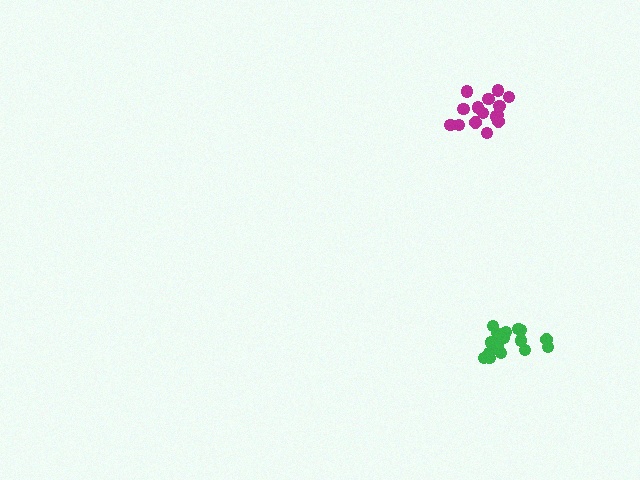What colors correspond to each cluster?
The clusters are colored: green, magenta.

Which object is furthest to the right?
The green cluster is rightmost.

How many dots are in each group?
Group 1: 17 dots, Group 2: 15 dots (32 total).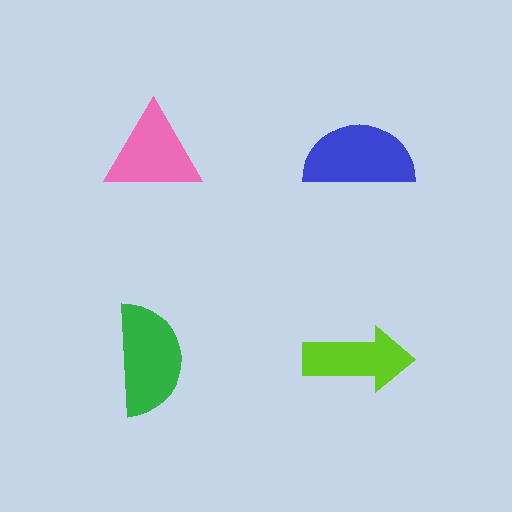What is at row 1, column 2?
A blue semicircle.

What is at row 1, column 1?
A pink triangle.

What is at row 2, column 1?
A green semicircle.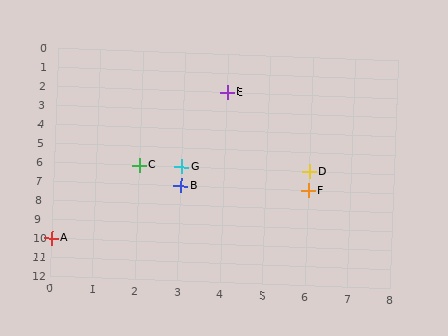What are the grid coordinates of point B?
Point B is at grid coordinates (3, 7).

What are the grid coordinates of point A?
Point A is at grid coordinates (0, 10).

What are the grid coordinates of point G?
Point G is at grid coordinates (3, 6).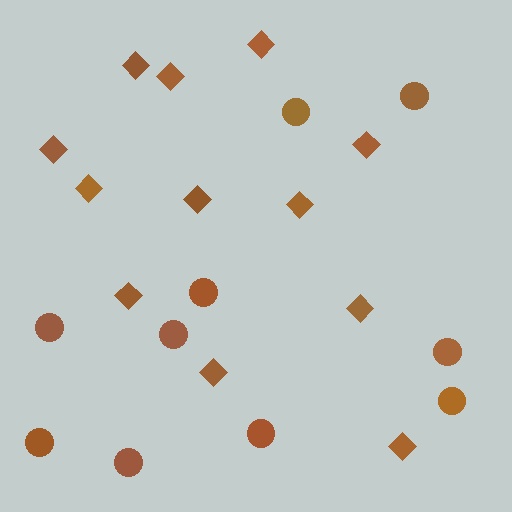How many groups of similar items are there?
There are 2 groups: one group of circles (10) and one group of diamonds (12).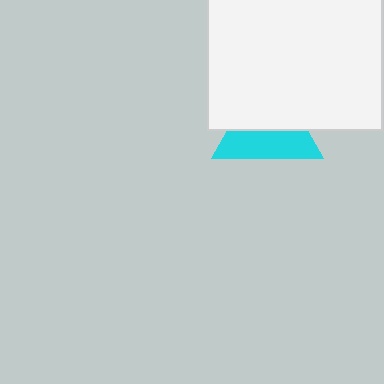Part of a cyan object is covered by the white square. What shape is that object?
It is a triangle.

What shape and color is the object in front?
The object in front is a white square.